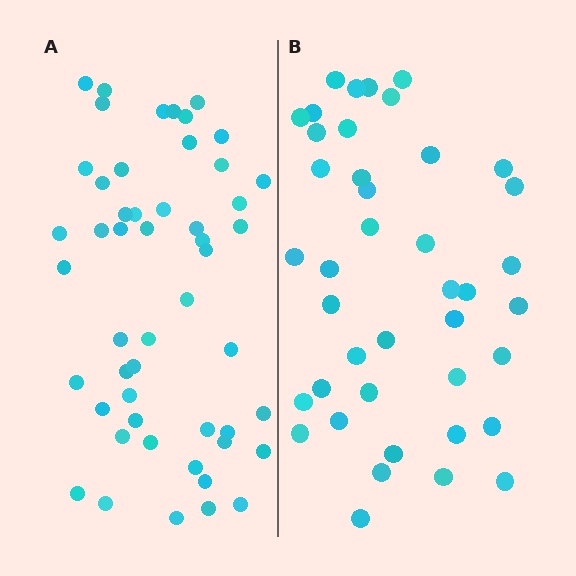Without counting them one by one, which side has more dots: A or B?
Region A (the left region) has more dots.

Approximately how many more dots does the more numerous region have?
Region A has roughly 10 or so more dots than region B.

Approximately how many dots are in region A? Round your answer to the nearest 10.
About 50 dots. (The exact count is 51, which rounds to 50.)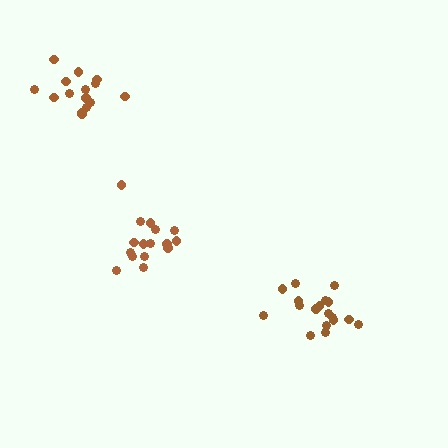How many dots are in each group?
Group 1: 16 dots, Group 2: 18 dots, Group 3: 15 dots (49 total).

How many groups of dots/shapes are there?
There are 3 groups.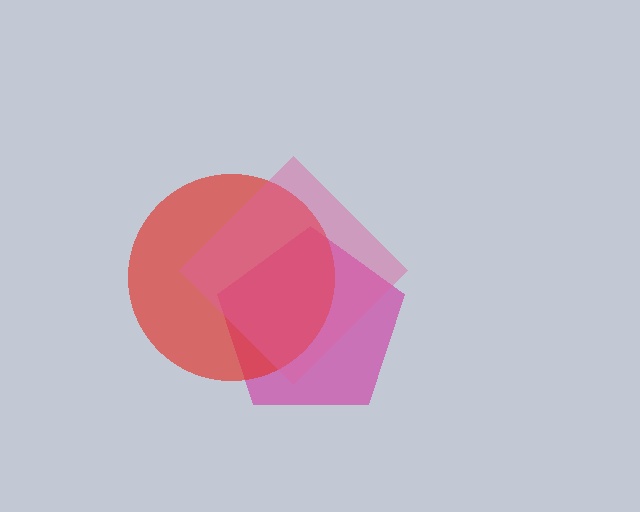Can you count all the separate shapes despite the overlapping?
Yes, there are 3 separate shapes.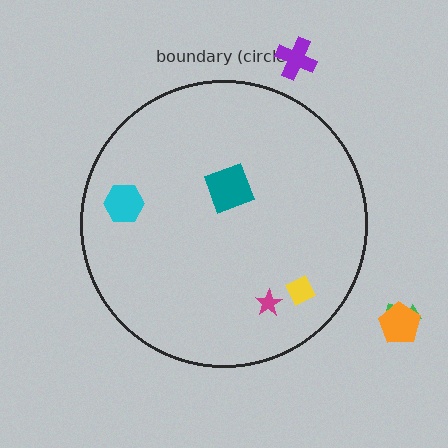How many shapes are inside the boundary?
4 inside, 3 outside.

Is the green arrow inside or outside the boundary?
Outside.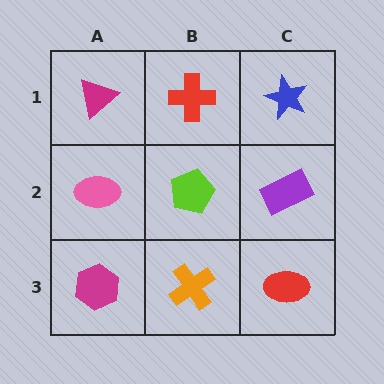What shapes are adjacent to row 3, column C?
A purple rectangle (row 2, column C), an orange cross (row 3, column B).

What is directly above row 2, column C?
A blue star.